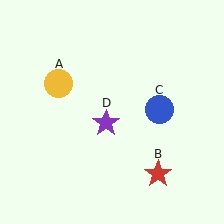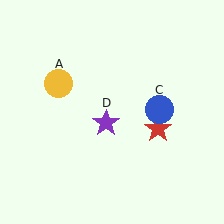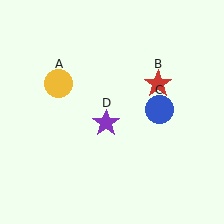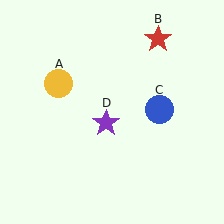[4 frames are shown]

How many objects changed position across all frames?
1 object changed position: red star (object B).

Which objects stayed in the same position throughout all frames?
Yellow circle (object A) and blue circle (object C) and purple star (object D) remained stationary.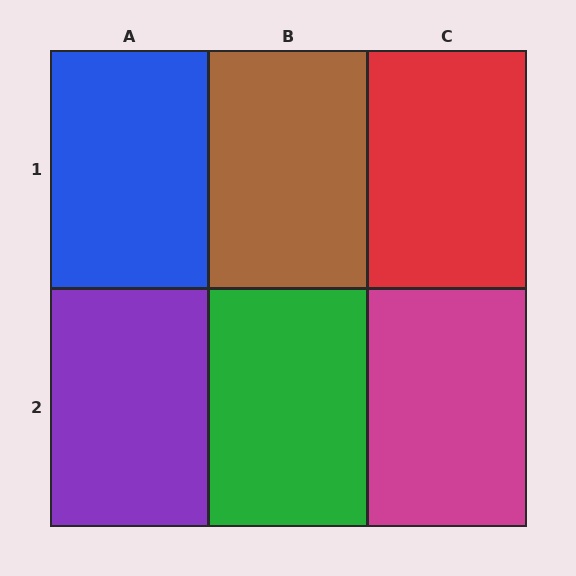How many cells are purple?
1 cell is purple.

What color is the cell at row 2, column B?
Green.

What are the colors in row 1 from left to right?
Blue, brown, red.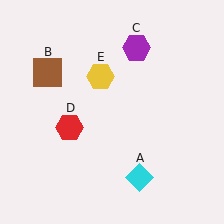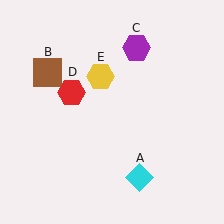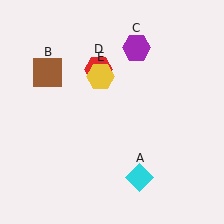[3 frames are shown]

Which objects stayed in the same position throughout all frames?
Cyan diamond (object A) and brown square (object B) and purple hexagon (object C) and yellow hexagon (object E) remained stationary.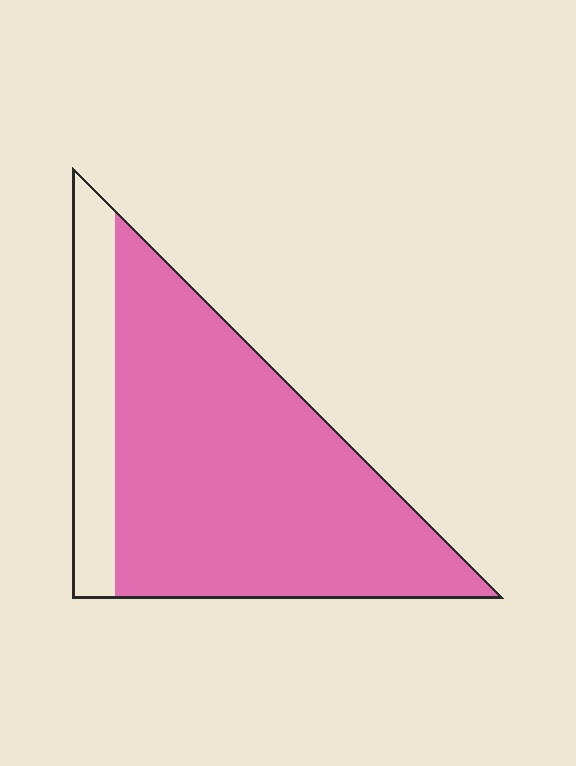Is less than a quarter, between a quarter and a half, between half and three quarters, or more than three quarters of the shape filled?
More than three quarters.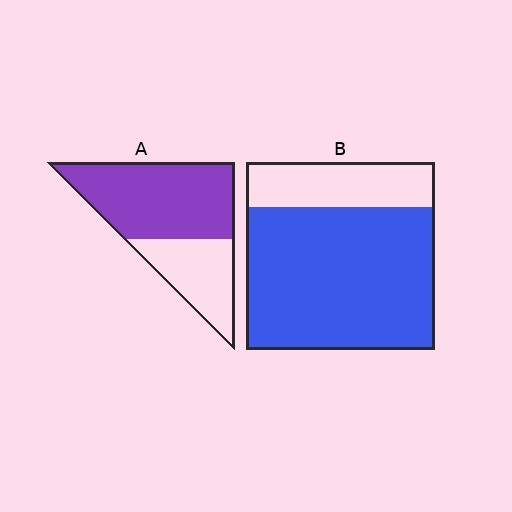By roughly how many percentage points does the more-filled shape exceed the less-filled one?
By roughly 10 percentage points (B over A).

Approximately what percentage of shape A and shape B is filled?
A is approximately 65% and B is approximately 75%.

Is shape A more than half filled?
Yes.